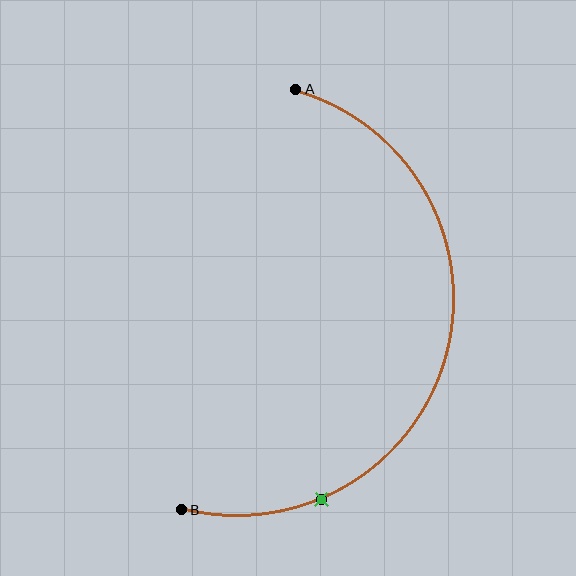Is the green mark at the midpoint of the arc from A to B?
No. The green mark lies on the arc but is closer to endpoint B. The arc midpoint would be at the point on the curve equidistant along the arc from both A and B.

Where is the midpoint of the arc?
The arc midpoint is the point on the curve farthest from the straight line joining A and B. It sits to the right of that line.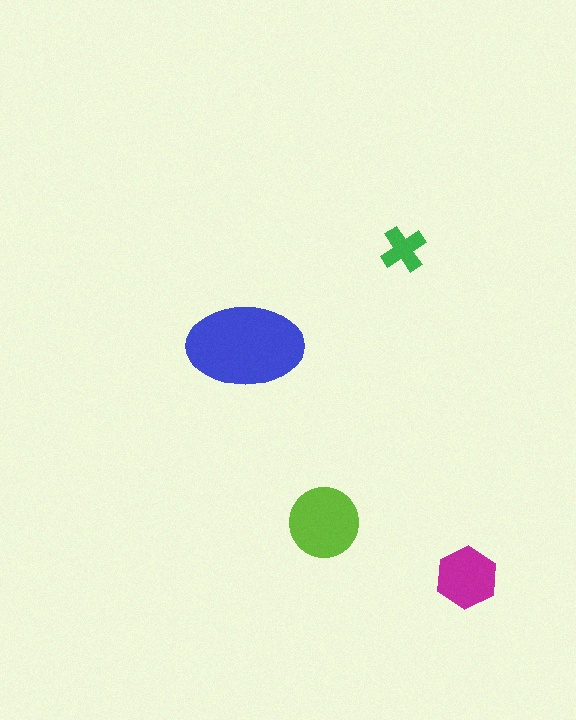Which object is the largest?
The blue ellipse.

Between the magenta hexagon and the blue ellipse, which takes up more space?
The blue ellipse.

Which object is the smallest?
The green cross.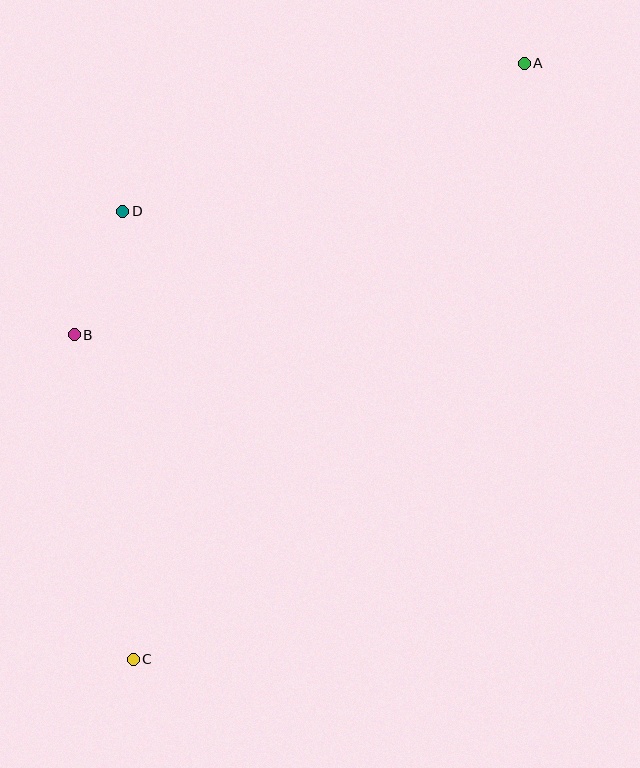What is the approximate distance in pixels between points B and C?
The distance between B and C is approximately 330 pixels.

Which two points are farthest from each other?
Points A and C are farthest from each other.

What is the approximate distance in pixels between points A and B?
The distance between A and B is approximately 525 pixels.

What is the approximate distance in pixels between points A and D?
The distance between A and D is approximately 428 pixels.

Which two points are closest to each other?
Points B and D are closest to each other.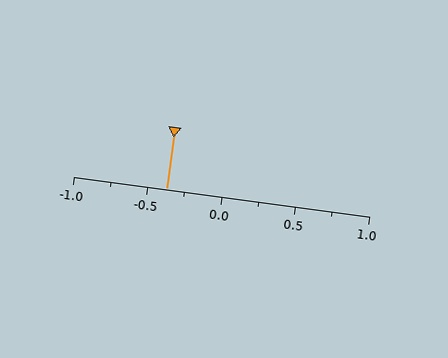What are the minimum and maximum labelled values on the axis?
The axis runs from -1.0 to 1.0.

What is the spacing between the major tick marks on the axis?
The major ticks are spaced 0.5 apart.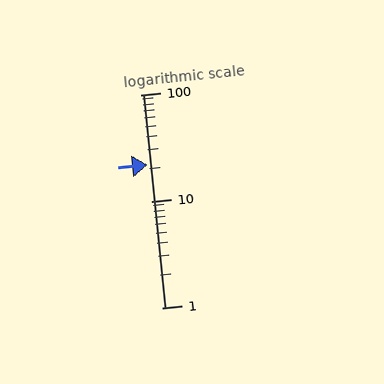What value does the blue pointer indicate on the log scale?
The pointer indicates approximately 22.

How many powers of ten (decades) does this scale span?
The scale spans 2 decades, from 1 to 100.